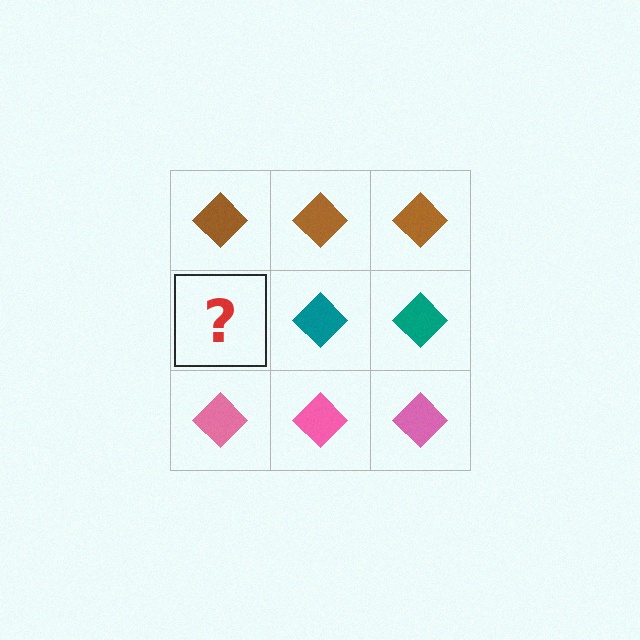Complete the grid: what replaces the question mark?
The question mark should be replaced with a teal diamond.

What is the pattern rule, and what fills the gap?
The rule is that each row has a consistent color. The gap should be filled with a teal diamond.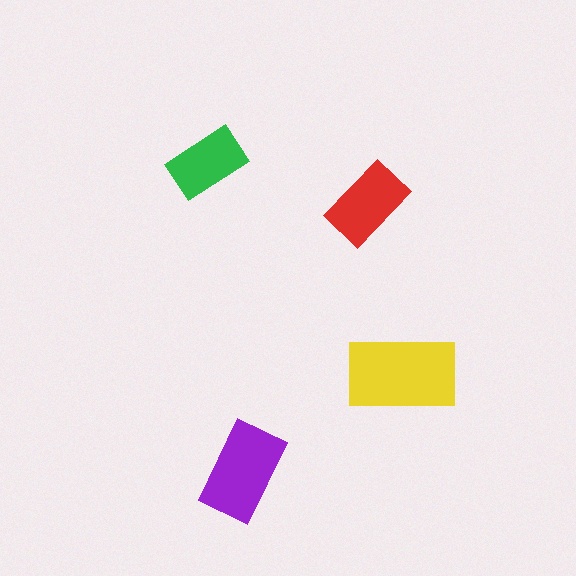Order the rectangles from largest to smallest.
the yellow one, the purple one, the red one, the green one.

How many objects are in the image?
There are 4 objects in the image.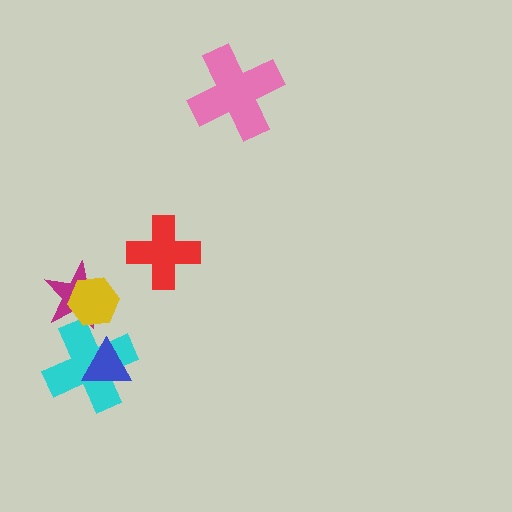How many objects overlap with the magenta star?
2 objects overlap with the magenta star.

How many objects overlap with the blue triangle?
1 object overlaps with the blue triangle.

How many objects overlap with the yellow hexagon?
2 objects overlap with the yellow hexagon.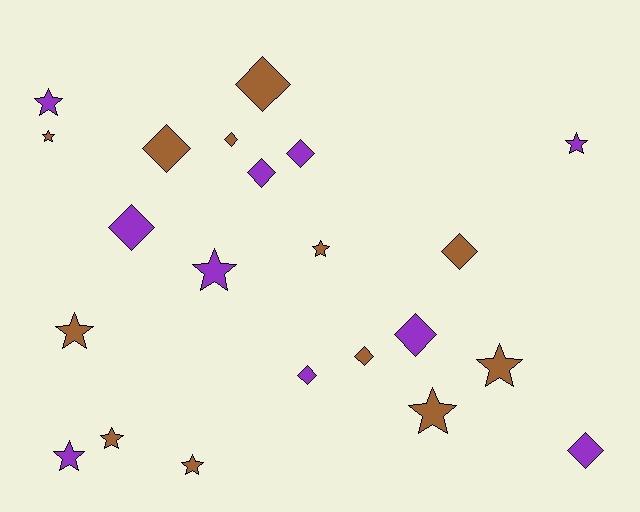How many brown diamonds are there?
There are 5 brown diamonds.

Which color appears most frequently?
Brown, with 12 objects.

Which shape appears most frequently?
Star, with 11 objects.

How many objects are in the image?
There are 22 objects.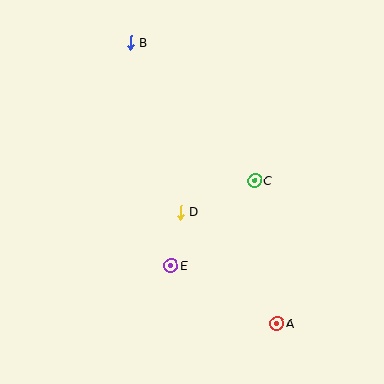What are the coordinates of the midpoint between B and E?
The midpoint between B and E is at (151, 154).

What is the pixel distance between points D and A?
The distance between D and A is 148 pixels.